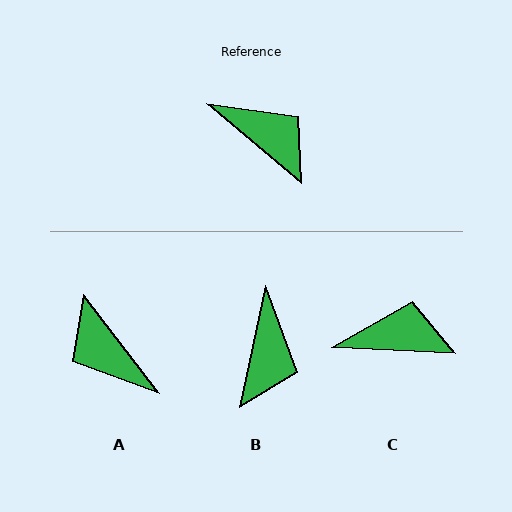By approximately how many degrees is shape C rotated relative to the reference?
Approximately 37 degrees counter-clockwise.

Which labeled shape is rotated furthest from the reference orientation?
A, about 168 degrees away.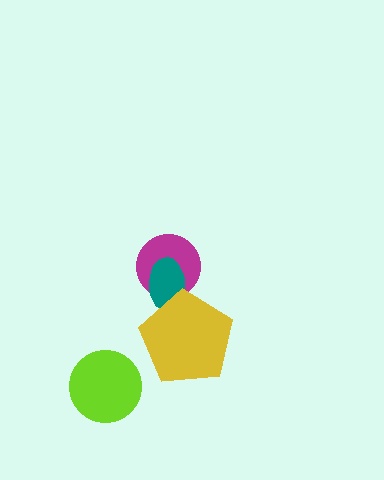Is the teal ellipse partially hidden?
Yes, it is partially covered by another shape.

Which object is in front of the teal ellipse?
The yellow pentagon is in front of the teal ellipse.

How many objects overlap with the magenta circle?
1 object overlaps with the magenta circle.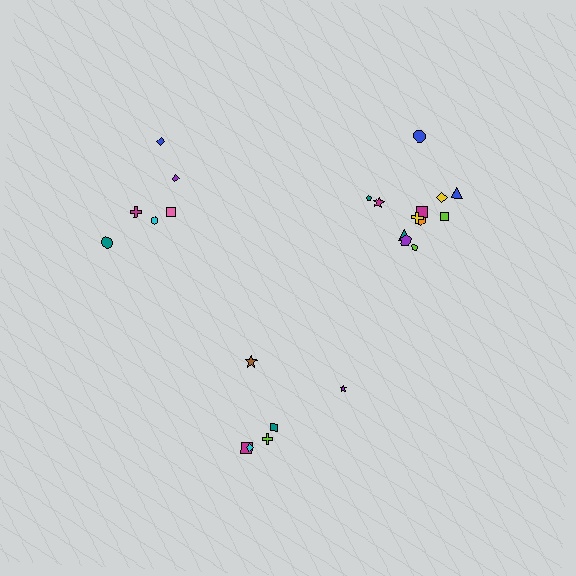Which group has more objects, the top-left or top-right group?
The top-right group.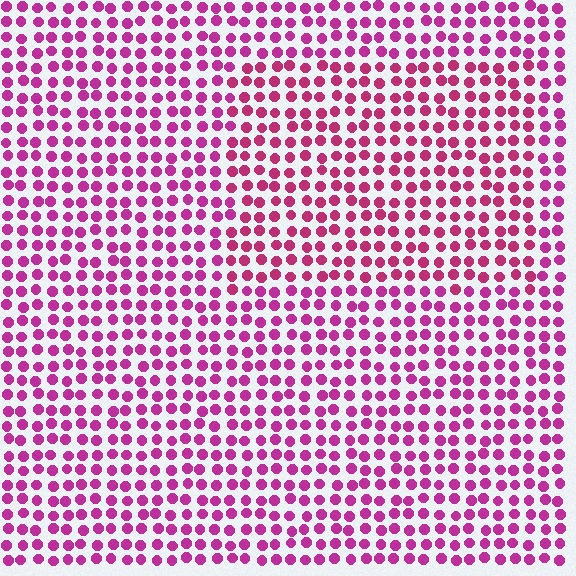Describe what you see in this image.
The image is filled with small magenta elements in a uniform arrangement. A rectangle-shaped region is visible where the elements are tinted to a slightly different hue, forming a subtle color boundary.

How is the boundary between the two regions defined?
The boundary is defined purely by a slight shift in hue (about 17 degrees). Spacing, size, and orientation are identical on both sides.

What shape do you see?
I see a rectangle.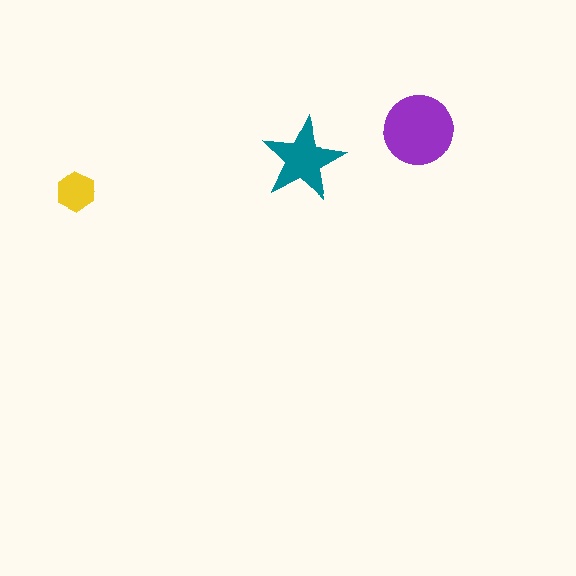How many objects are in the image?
There are 3 objects in the image.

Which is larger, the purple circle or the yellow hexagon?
The purple circle.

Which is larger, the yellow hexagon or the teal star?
The teal star.